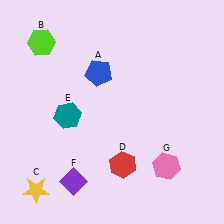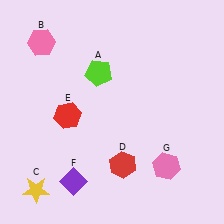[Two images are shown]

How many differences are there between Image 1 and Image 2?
There are 3 differences between the two images.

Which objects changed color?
A changed from blue to lime. B changed from lime to pink. E changed from teal to red.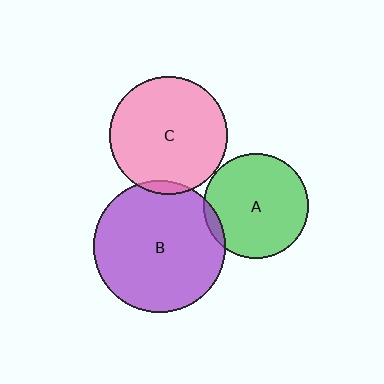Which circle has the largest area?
Circle B (purple).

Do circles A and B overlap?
Yes.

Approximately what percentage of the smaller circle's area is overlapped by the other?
Approximately 5%.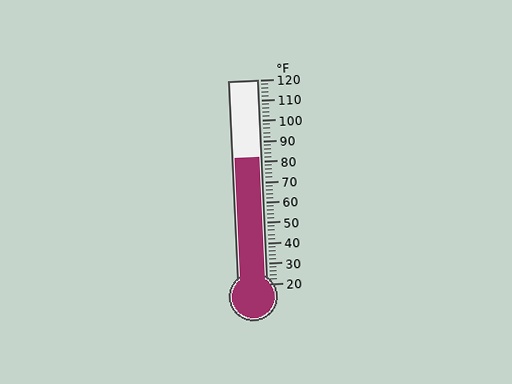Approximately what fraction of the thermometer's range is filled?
The thermometer is filled to approximately 60% of its range.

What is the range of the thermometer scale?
The thermometer scale ranges from 20°F to 120°F.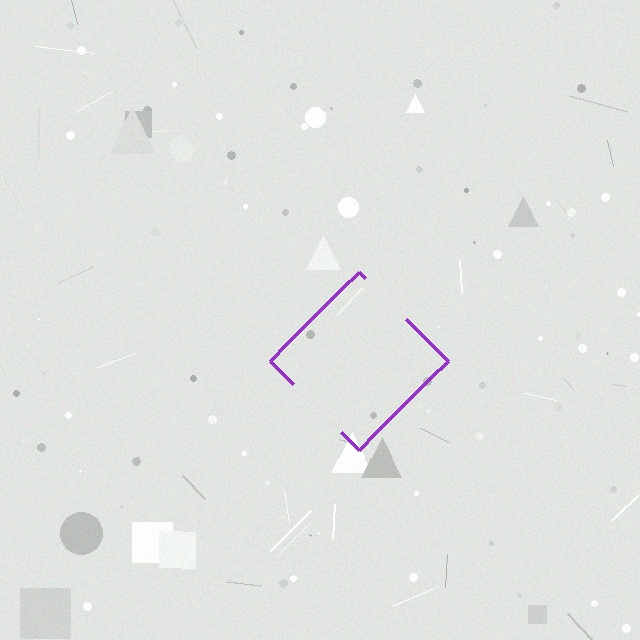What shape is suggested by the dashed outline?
The dashed outline suggests a diamond.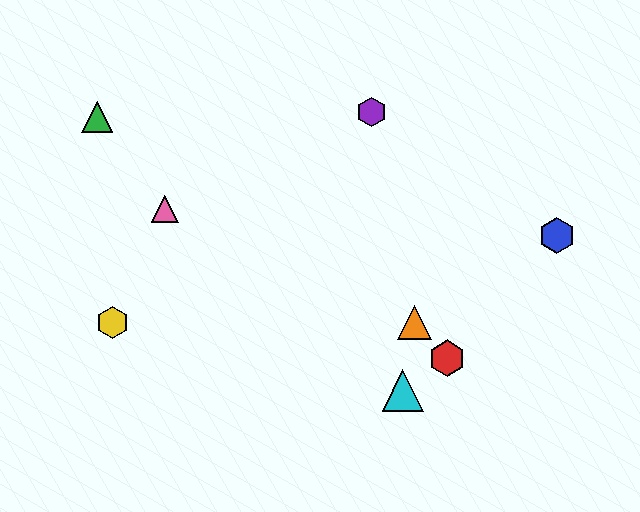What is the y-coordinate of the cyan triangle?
The cyan triangle is at y≈391.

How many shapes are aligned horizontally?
2 shapes (the yellow hexagon, the orange triangle) are aligned horizontally.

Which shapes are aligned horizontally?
The yellow hexagon, the orange triangle are aligned horizontally.